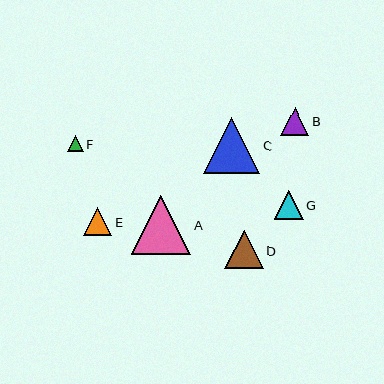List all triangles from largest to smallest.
From largest to smallest: A, C, D, G, B, E, F.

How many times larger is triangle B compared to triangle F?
Triangle B is approximately 1.7 times the size of triangle F.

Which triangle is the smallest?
Triangle F is the smallest with a size of approximately 16 pixels.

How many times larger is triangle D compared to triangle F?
Triangle D is approximately 2.4 times the size of triangle F.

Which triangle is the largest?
Triangle A is the largest with a size of approximately 60 pixels.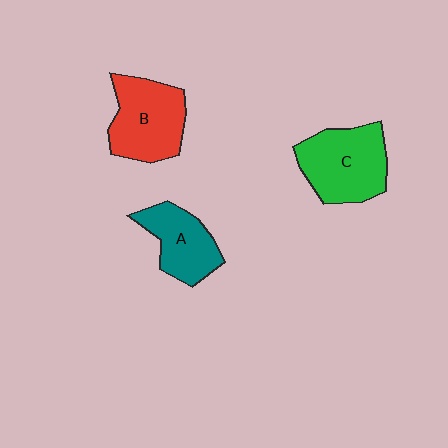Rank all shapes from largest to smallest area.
From largest to smallest: C (green), B (red), A (teal).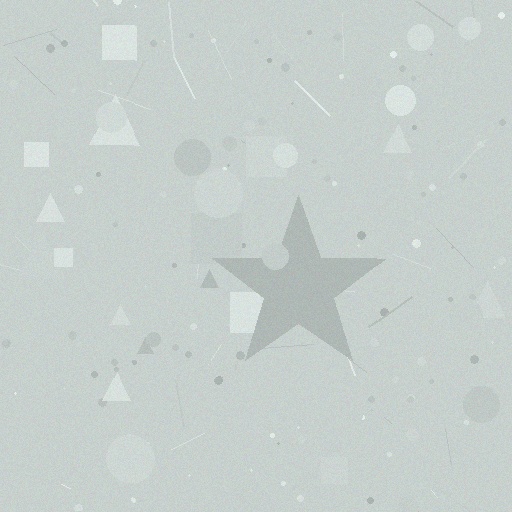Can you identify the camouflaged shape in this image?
The camouflaged shape is a star.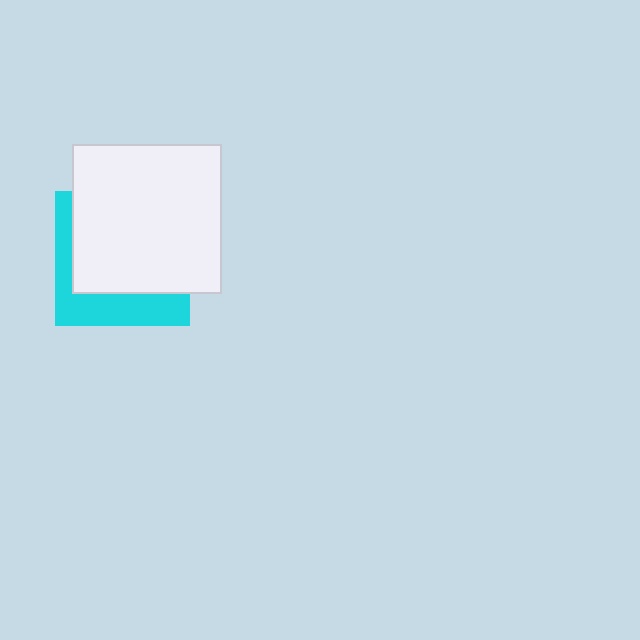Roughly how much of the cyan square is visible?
A small part of it is visible (roughly 33%).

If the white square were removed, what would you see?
You would see the complete cyan square.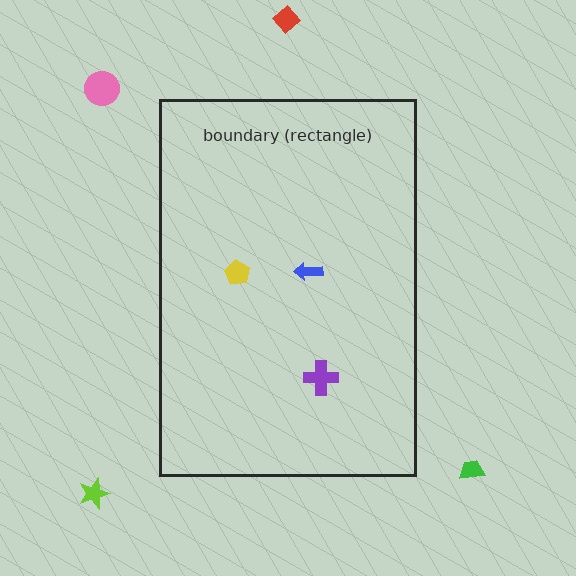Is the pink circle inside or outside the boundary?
Outside.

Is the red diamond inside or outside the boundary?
Outside.